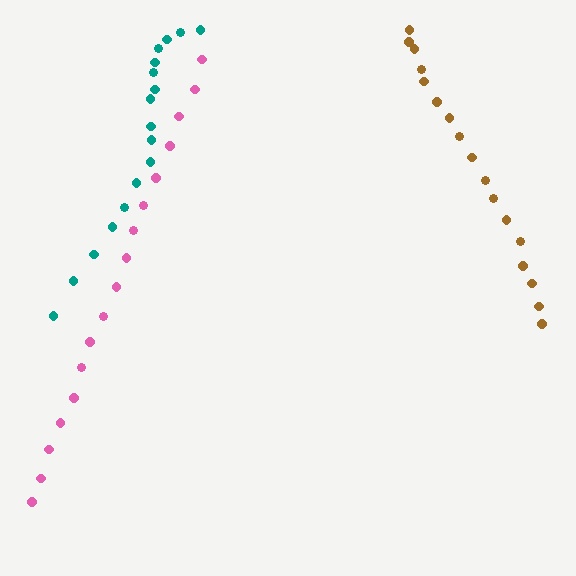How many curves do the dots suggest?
There are 3 distinct paths.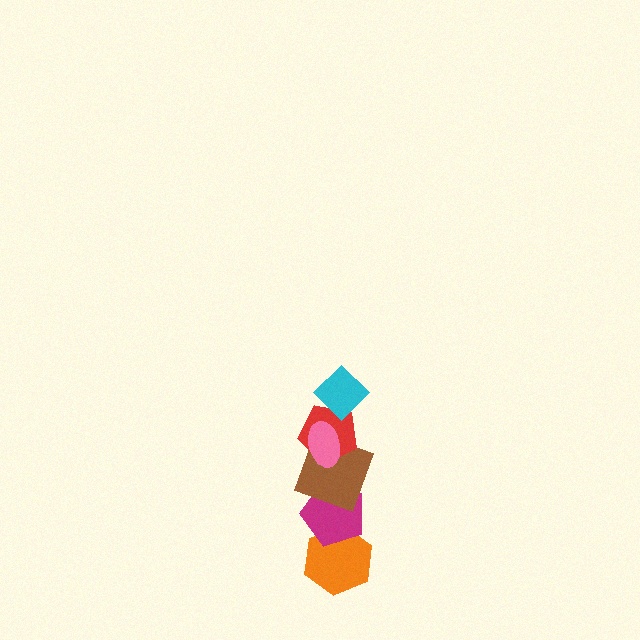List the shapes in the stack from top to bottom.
From top to bottom: the cyan diamond, the pink ellipse, the red pentagon, the brown square, the magenta pentagon, the orange hexagon.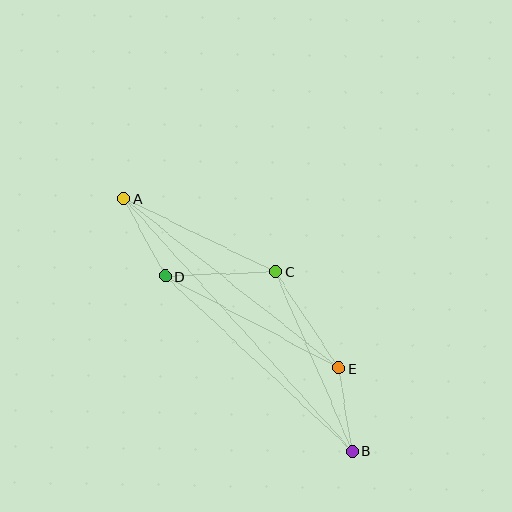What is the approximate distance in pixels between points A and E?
The distance between A and E is approximately 274 pixels.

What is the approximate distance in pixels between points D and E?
The distance between D and E is approximately 197 pixels.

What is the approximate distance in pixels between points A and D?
The distance between A and D is approximately 88 pixels.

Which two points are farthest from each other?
Points A and B are farthest from each other.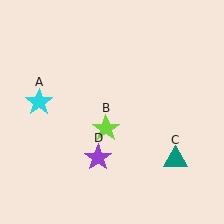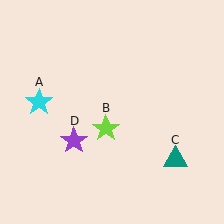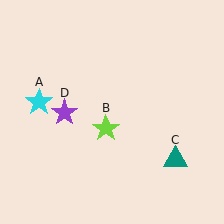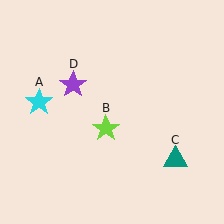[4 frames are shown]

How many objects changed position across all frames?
1 object changed position: purple star (object D).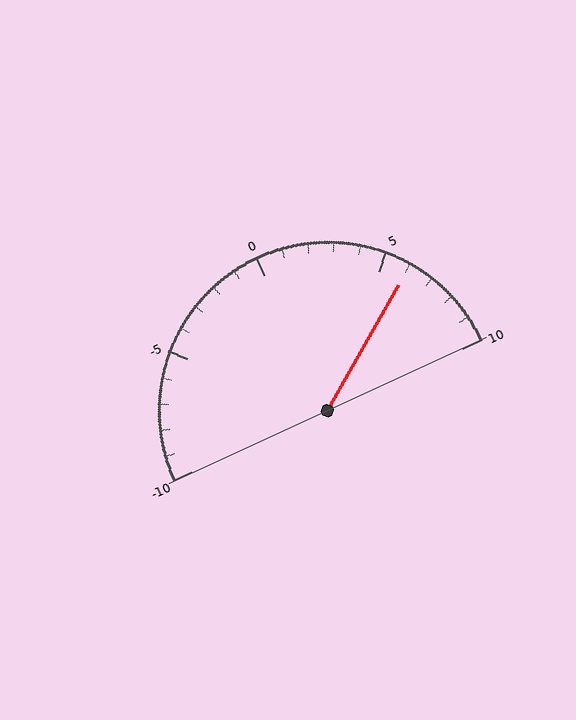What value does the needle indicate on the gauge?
The needle indicates approximately 6.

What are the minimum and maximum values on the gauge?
The gauge ranges from -10 to 10.